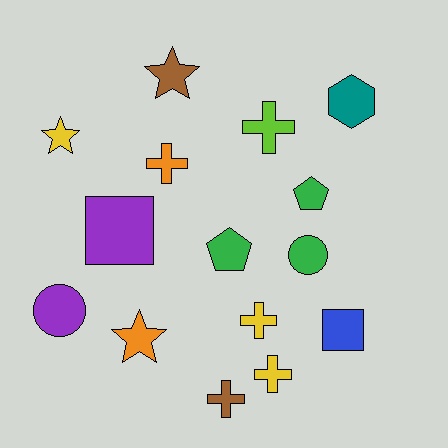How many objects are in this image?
There are 15 objects.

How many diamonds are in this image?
There are no diamonds.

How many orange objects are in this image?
There are 2 orange objects.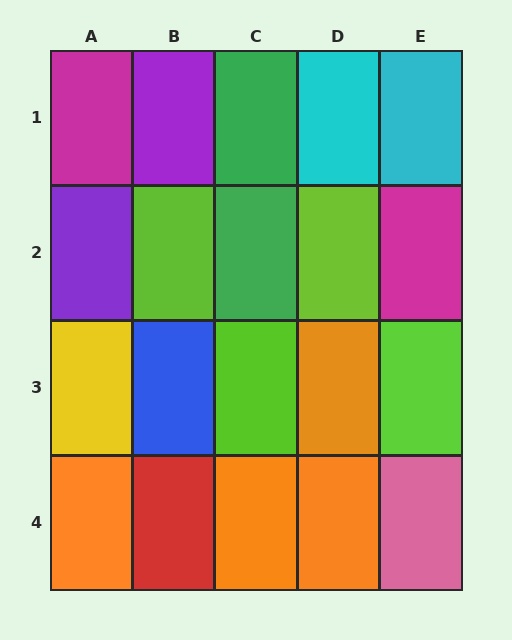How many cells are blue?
1 cell is blue.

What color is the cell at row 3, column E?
Lime.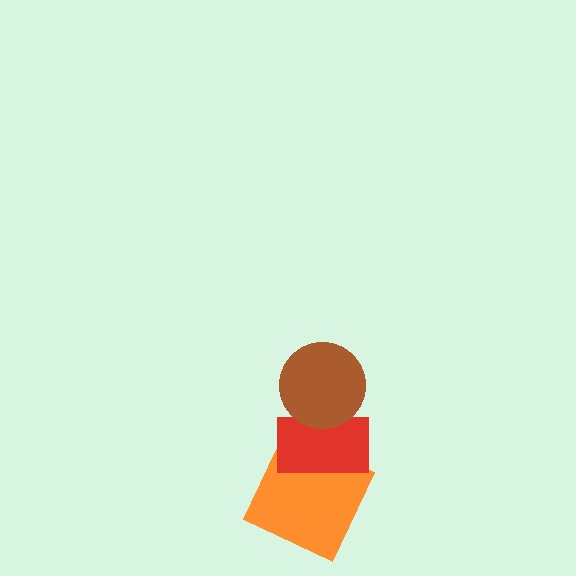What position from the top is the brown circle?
The brown circle is 1st from the top.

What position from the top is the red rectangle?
The red rectangle is 2nd from the top.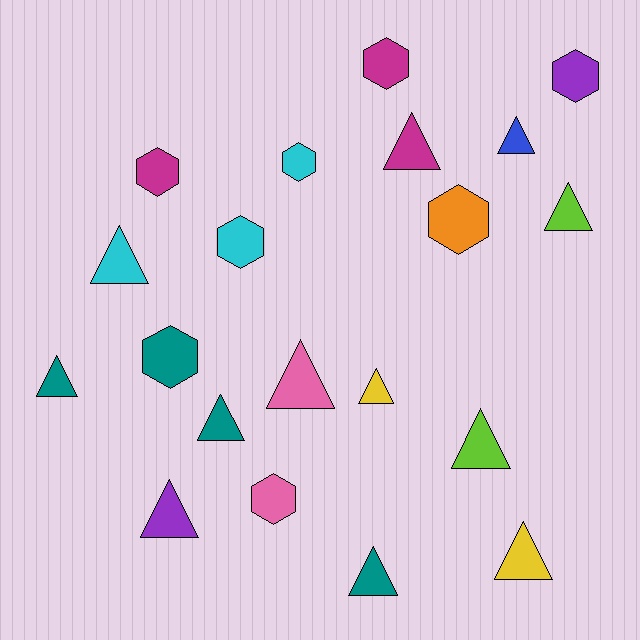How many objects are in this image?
There are 20 objects.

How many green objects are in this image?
There are no green objects.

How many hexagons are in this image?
There are 8 hexagons.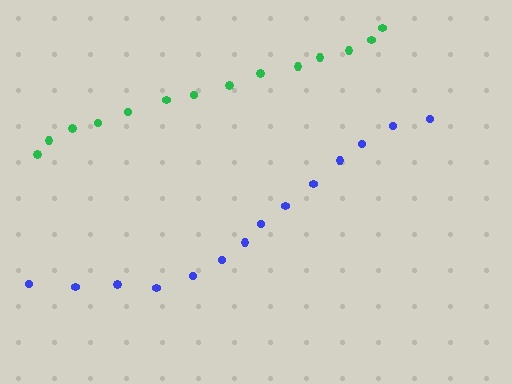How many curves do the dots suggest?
There are 2 distinct paths.